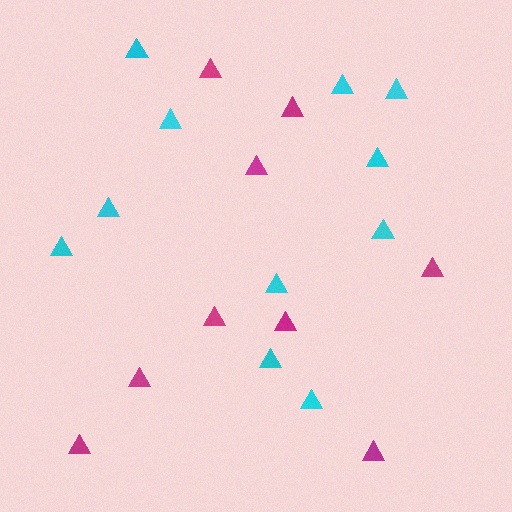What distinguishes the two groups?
There are 2 groups: one group of cyan triangles (11) and one group of magenta triangles (9).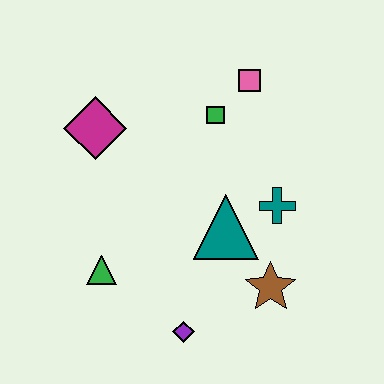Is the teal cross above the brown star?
Yes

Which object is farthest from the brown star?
The magenta diamond is farthest from the brown star.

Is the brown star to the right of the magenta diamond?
Yes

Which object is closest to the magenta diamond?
The green square is closest to the magenta diamond.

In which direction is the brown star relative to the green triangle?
The brown star is to the right of the green triangle.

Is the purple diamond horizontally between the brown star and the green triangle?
Yes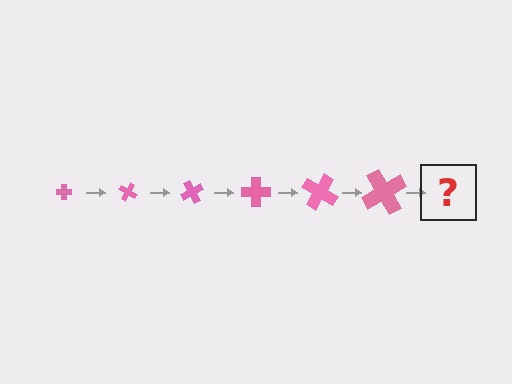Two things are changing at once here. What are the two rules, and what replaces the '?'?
The two rules are that the cross grows larger each step and it rotates 30 degrees each step. The '?' should be a cross, larger than the previous one and rotated 180 degrees from the start.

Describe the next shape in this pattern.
It should be a cross, larger than the previous one and rotated 180 degrees from the start.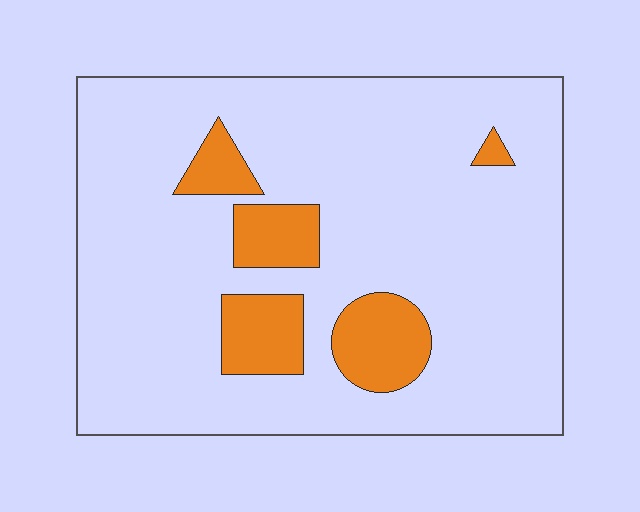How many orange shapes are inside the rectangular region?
5.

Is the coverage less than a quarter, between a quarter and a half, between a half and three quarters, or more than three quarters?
Less than a quarter.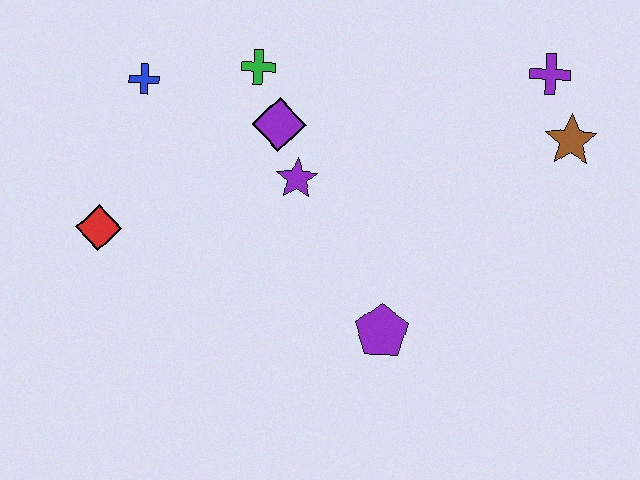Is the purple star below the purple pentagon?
No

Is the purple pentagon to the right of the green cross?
Yes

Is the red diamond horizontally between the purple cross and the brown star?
No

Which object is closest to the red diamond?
The blue cross is closest to the red diamond.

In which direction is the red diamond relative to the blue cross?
The red diamond is below the blue cross.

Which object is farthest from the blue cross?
The brown star is farthest from the blue cross.